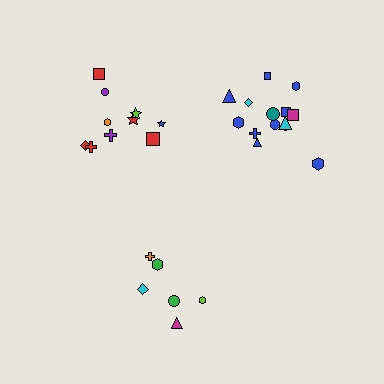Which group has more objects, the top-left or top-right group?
The top-right group.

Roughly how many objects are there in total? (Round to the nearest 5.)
Roughly 30 objects in total.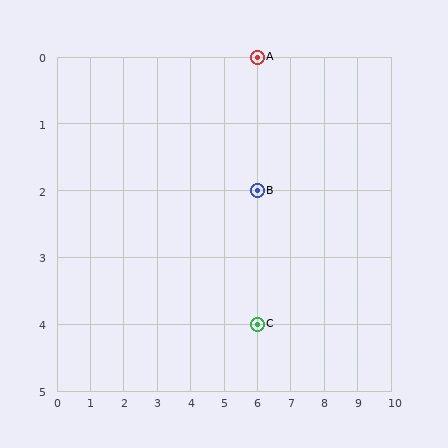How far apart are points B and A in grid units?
Points B and A are 2 rows apart.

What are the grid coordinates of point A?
Point A is at grid coordinates (6, 0).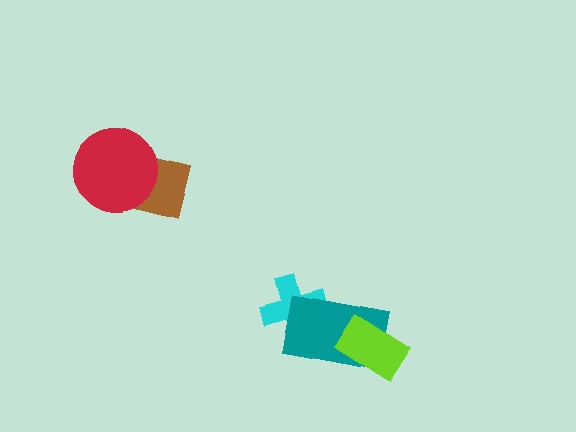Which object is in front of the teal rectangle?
The lime rectangle is in front of the teal rectangle.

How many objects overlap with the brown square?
1 object overlaps with the brown square.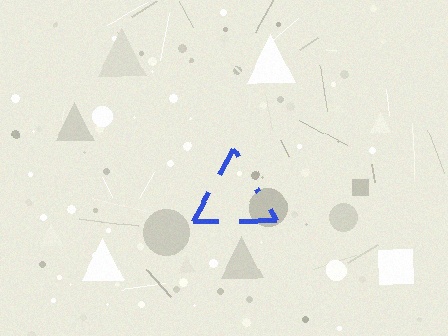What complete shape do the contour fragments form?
The contour fragments form a triangle.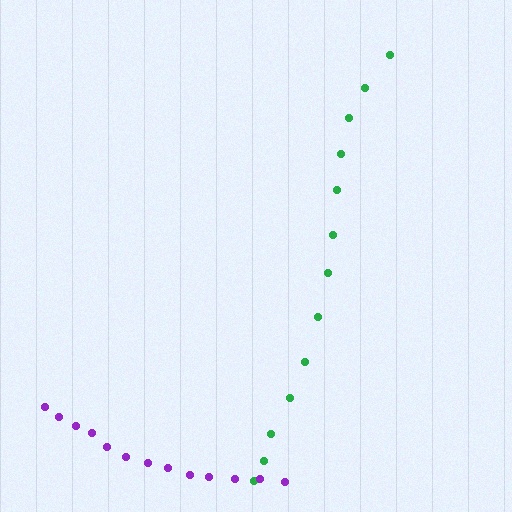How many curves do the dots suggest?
There are 2 distinct paths.